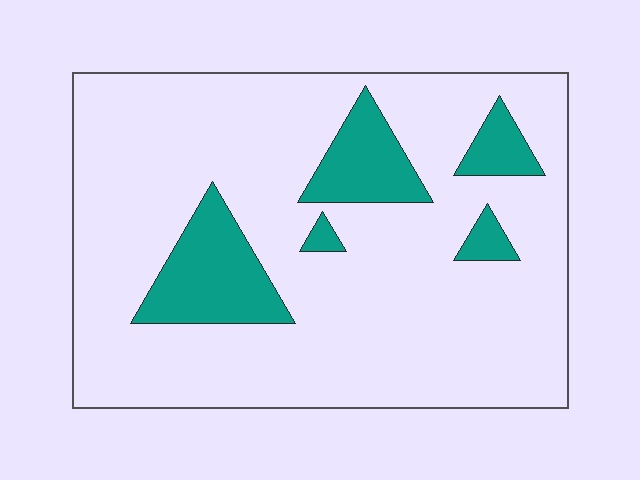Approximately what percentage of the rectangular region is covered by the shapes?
Approximately 15%.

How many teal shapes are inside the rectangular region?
5.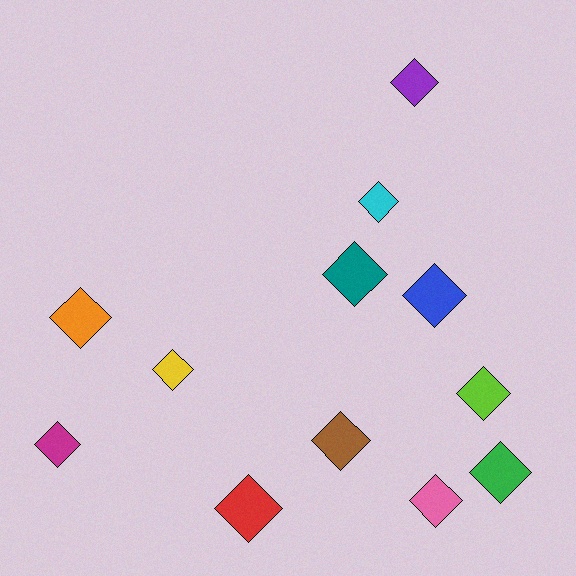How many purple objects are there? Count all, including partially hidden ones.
There is 1 purple object.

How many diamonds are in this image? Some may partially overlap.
There are 12 diamonds.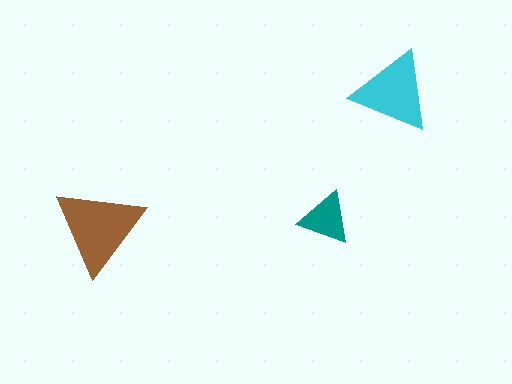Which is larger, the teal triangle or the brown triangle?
The brown one.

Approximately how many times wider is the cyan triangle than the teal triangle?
About 1.5 times wider.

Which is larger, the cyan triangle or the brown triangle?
The brown one.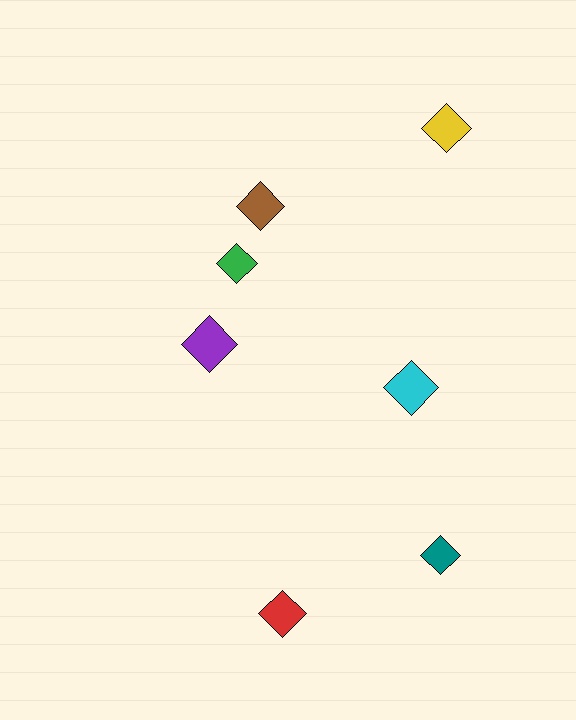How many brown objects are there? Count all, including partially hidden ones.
There is 1 brown object.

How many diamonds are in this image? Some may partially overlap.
There are 7 diamonds.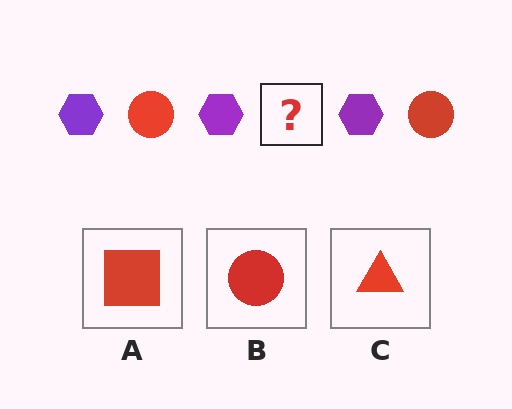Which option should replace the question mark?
Option B.